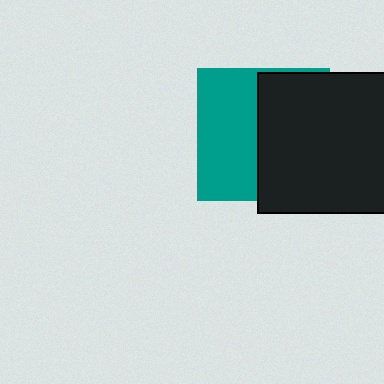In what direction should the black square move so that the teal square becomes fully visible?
The black square should move right. That is the shortest direction to clear the overlap and leave the teal square fully visible.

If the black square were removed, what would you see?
You would see the complete teal square.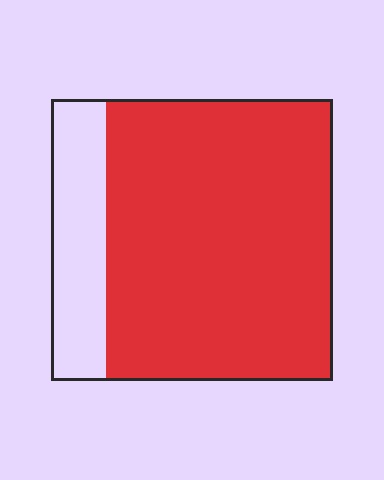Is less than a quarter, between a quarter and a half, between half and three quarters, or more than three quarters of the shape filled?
More than three quarters.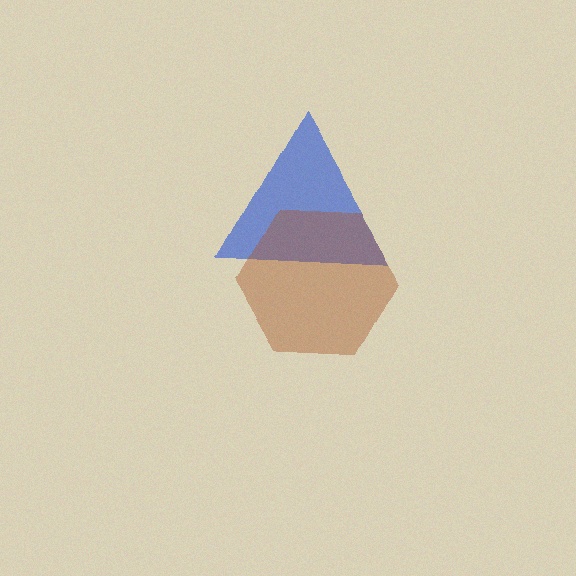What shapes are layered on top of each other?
The layered shapes are: a blue triangle, a brown hexagon.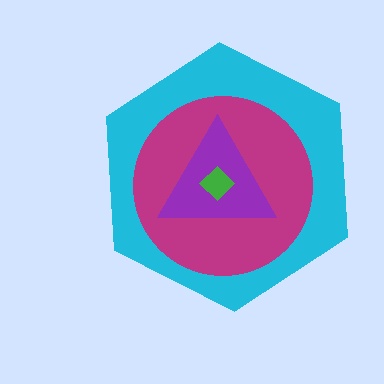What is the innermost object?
The green diamond.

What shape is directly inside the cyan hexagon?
The magenta circle.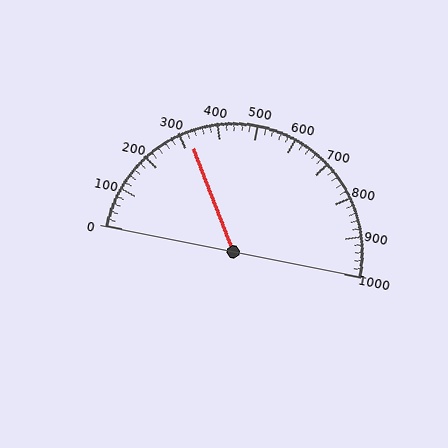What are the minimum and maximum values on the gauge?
The gauge ranges from 0 to 1000.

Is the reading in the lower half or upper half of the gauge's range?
The reading is in the lower half of the range (0 to 1000).